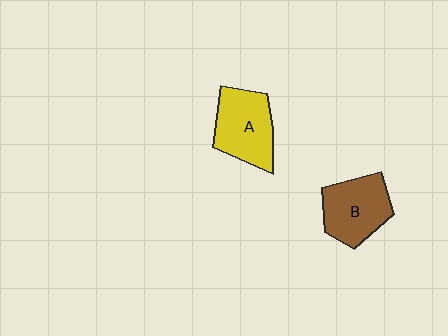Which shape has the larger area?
Shape A (yellow).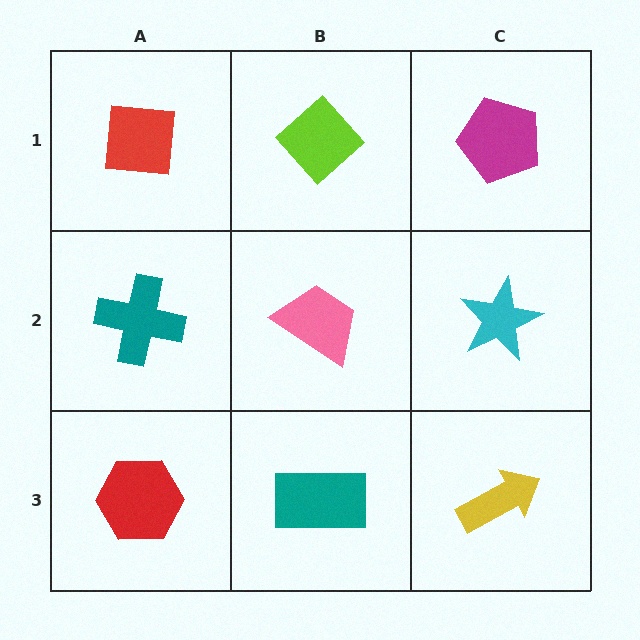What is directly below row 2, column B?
A teal rectangle.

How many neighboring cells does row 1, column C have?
2.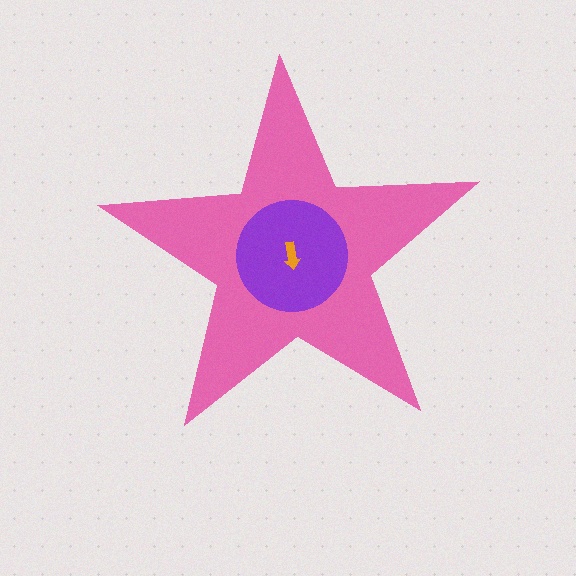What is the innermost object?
The orange arrow.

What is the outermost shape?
The pink star.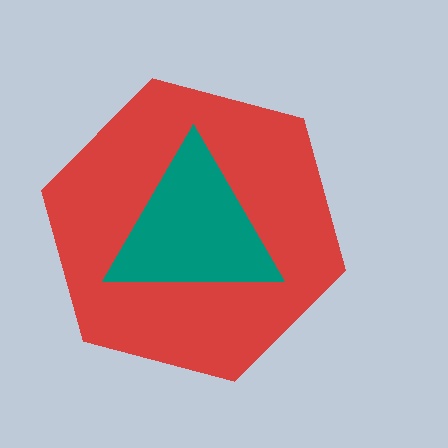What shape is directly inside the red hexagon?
The teal triangle.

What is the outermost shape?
The red hexagon.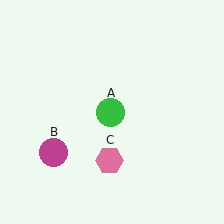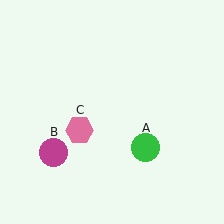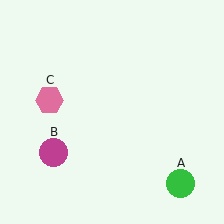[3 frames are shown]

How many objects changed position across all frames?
2 objects changed position: green circle (object A), pink hexagon (object C).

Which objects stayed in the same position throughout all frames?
Magenta circle (object B) remained stationary.